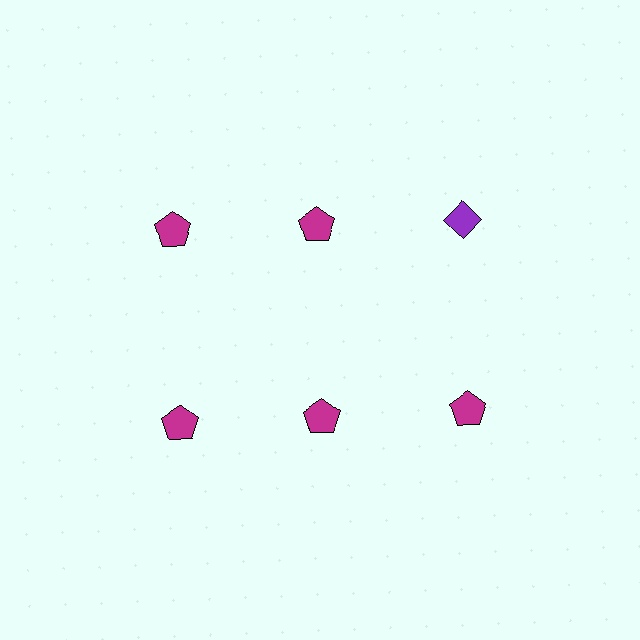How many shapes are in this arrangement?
There are 6 shapes arranged in a grid pattern.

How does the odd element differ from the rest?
It differs in both color (purple instead of magenta) and shape (diamond instead of pentagon).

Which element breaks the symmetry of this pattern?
The purple diamond in the top row, center column breaks the symmetry. All other shapes are magenta pentagons.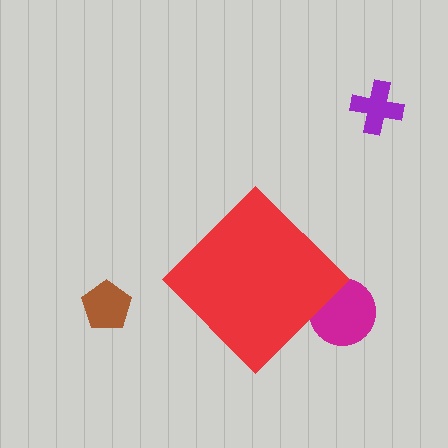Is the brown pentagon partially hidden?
No, the brown pentagon is fully visible.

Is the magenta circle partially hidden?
Yes, the magenta circle is partially hidden behind the red diamond.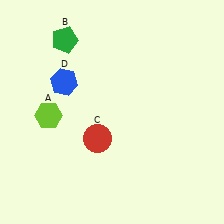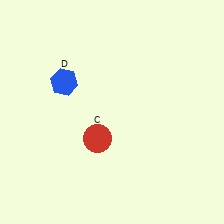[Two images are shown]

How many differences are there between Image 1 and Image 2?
There are 2 differences between the two images.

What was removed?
The lime hexagon (A), the green pentagon (B) were removed in Image 2.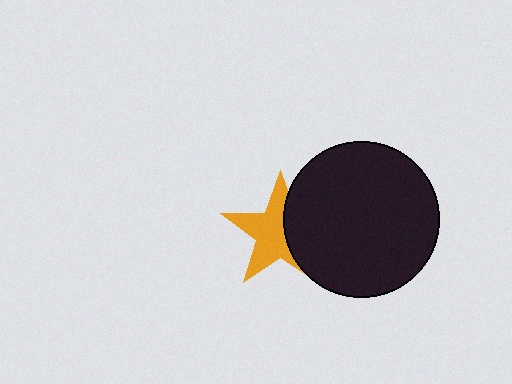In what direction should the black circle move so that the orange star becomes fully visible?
The black circle should move right. That is the shortest direction to clear the overlap and leave the orange star fully visible.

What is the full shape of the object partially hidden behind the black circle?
The partially hidden object is an orange star.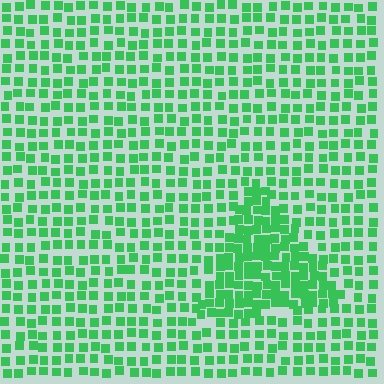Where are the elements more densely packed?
The elements are more densely packed inside the triangle boundary.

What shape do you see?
I see a triangle.